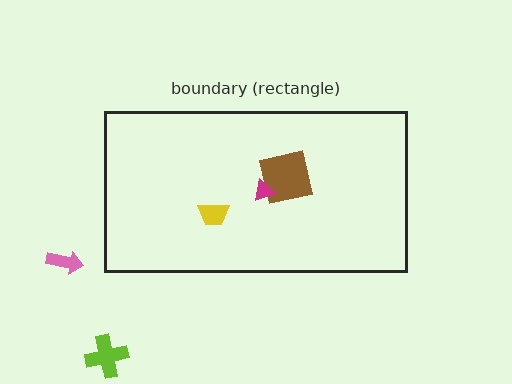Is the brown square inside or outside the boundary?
Inside.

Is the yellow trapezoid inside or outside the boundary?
Inside.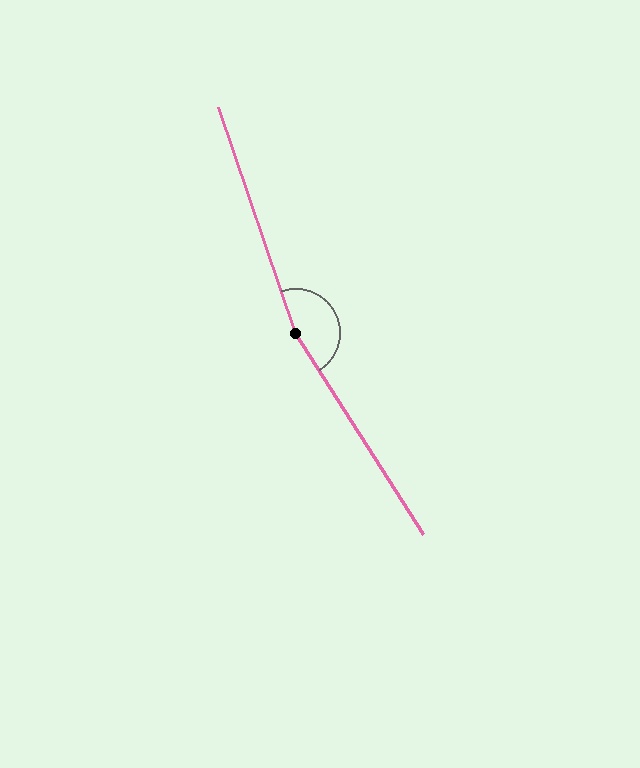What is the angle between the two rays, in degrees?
Approximately 166 degrees.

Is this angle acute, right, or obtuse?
It is obtuse.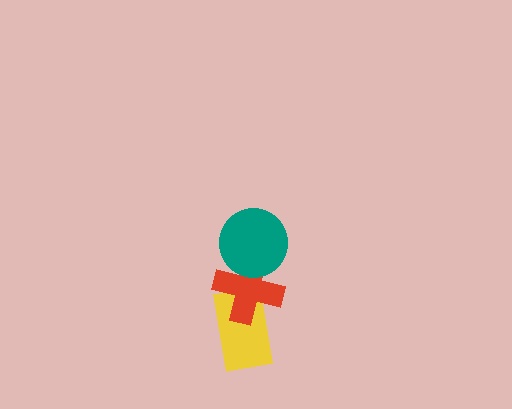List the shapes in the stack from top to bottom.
From top to bottom: the teal circle, the red cross, the yellow rectangle.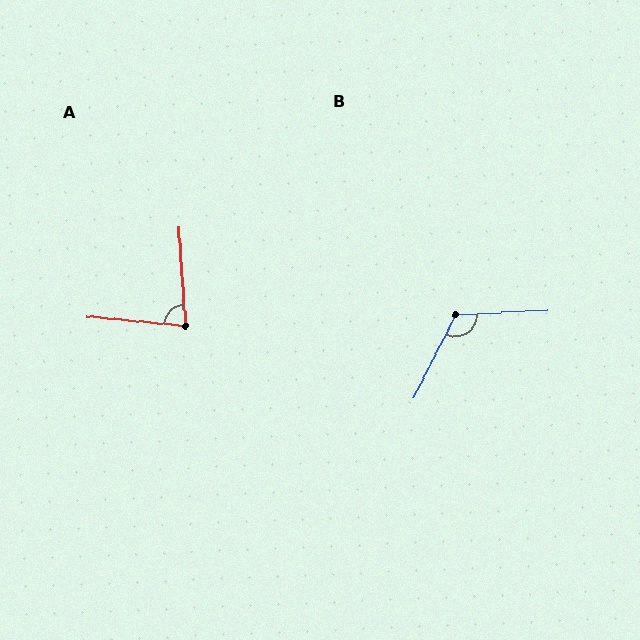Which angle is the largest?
B, at approximately 120 degrees.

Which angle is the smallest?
A, at approximately 80 degrees.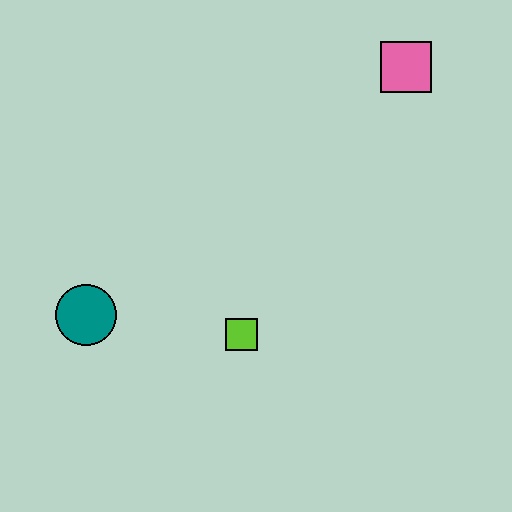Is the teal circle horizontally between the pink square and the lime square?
No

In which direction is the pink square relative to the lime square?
The pink square is above the lime square.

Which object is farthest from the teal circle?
The pink square is farthest from the teal circle.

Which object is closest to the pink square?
The lime square is closest to the pink square.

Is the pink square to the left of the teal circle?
No